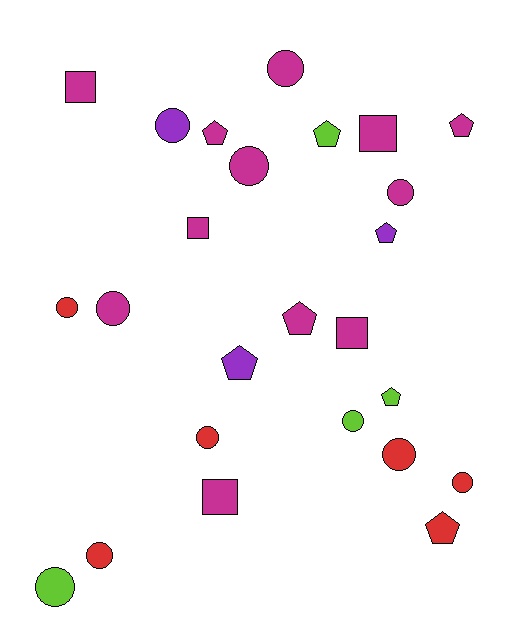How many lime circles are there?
There are 2 lime circles.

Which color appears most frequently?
Magenta, with 12 objects.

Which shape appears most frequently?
Circle, with 12 objects.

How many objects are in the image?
There are 25 objects.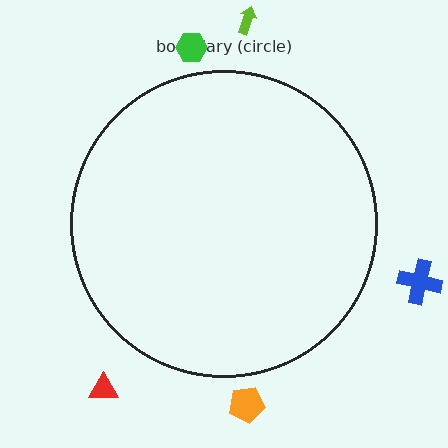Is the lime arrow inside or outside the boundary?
Outside.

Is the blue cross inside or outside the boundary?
Outside.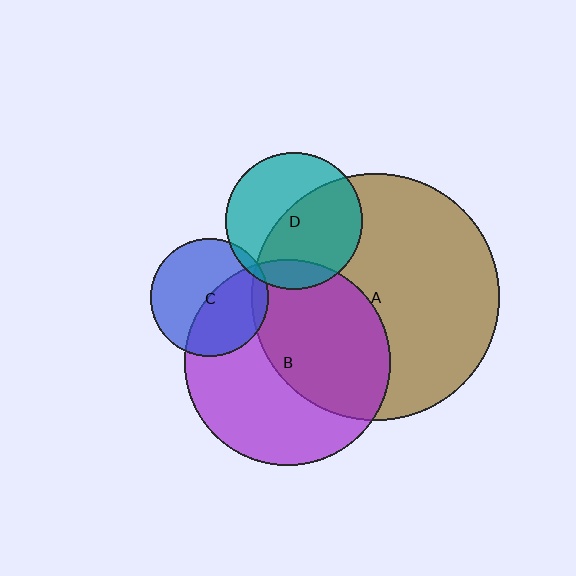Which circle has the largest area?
Circle A (brown).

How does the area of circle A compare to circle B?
Approximately 1.4 times.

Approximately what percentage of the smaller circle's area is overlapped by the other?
Approximately 15%.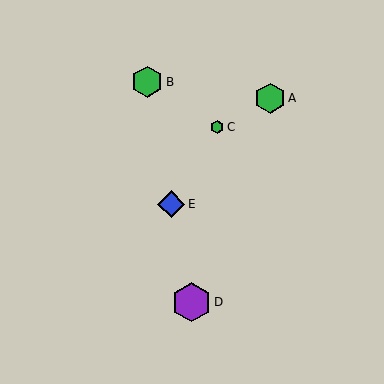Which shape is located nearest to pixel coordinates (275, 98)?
The green hexagon (labeled A) at (270, 98) is nearest to that location.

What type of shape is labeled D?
Shape D is a purple hexagon.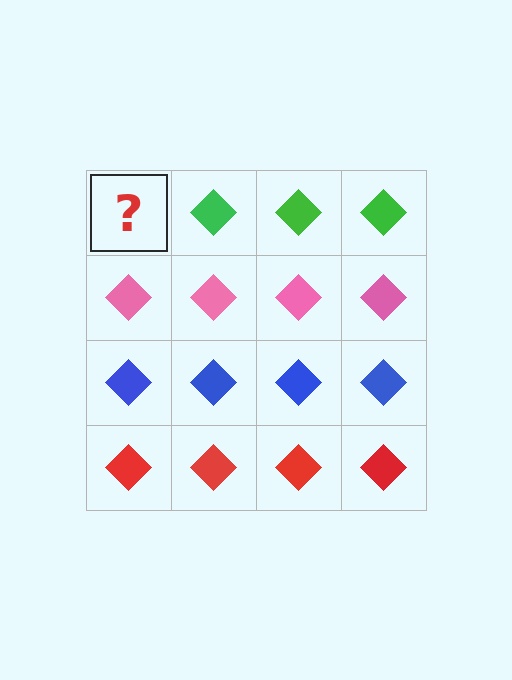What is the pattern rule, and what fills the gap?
The rule is that each row has a consistent color. The gap should be filled with a green diamond.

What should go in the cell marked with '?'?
The missing cell should contain a green diamond.